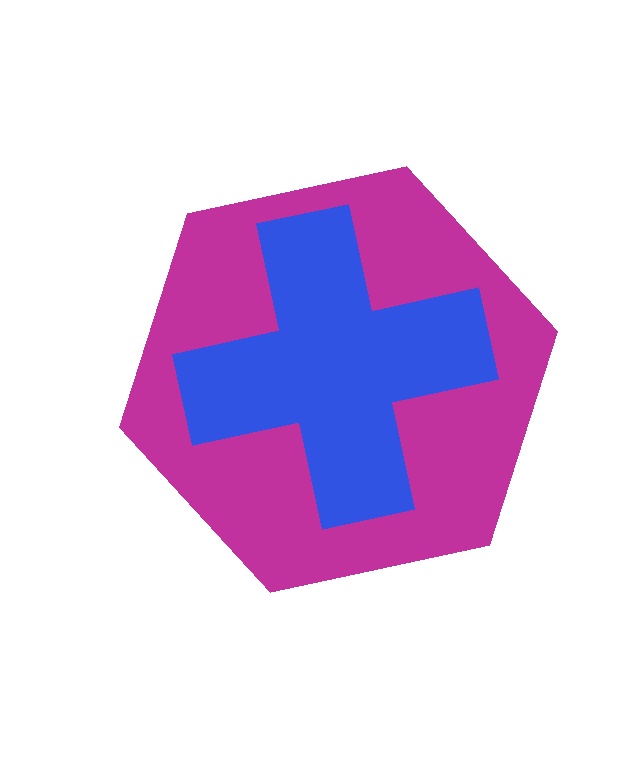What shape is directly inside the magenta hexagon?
The blue cross.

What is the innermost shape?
The blue cross.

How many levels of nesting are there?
2.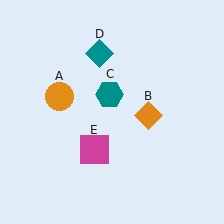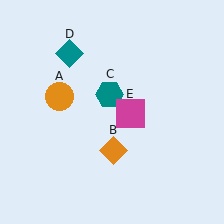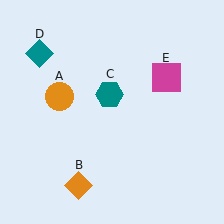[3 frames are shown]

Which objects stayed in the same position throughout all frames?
Orange circle (object A) and teal hexagon (object C) remained stationary.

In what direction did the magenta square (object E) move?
The magenta square (object E) moved up and to the right.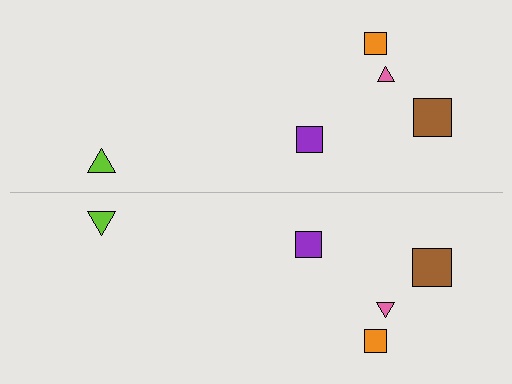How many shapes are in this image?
There are 10 shapes in this image.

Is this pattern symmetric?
Yes, this pattern has bilateral (reflection) symmetry.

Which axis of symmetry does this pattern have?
The pattern has a horizontal axis of symmetry running through the center of the image.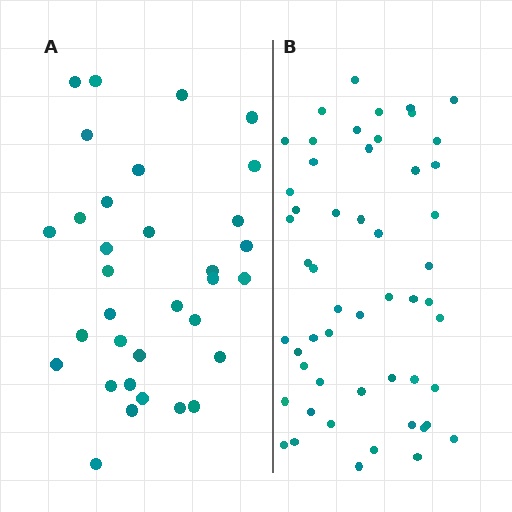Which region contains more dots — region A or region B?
Region B (the right region) has more dots.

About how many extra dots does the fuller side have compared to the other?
Region B has approximately 20 more dots than region A.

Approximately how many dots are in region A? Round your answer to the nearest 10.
About 30 dots. (The exact count is 33, which rounds to 30.)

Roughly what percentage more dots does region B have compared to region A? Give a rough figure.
About 60% more.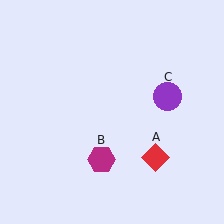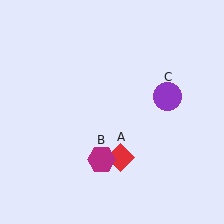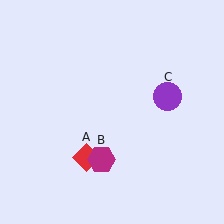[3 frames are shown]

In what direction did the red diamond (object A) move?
The red diamond (object A) moved left.